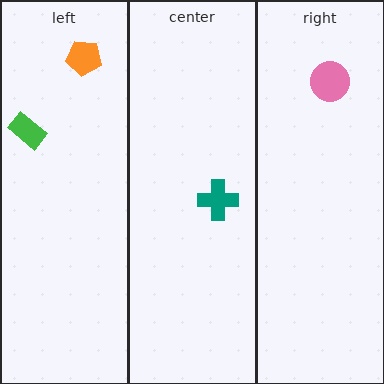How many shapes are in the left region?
2.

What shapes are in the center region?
The teal cross.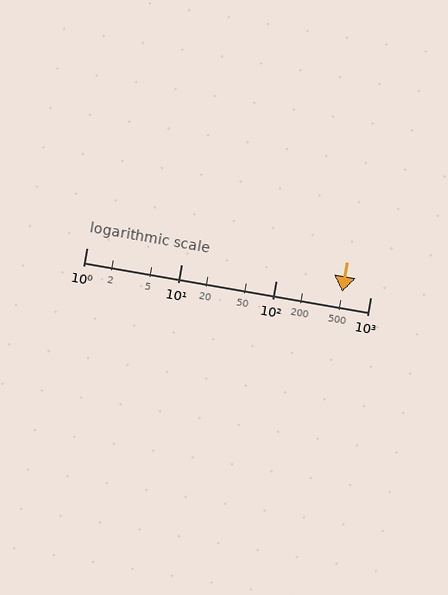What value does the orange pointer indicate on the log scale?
The pointer indicates approximately 510.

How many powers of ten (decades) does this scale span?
The scale spans 3 decades, from 1 to 1000.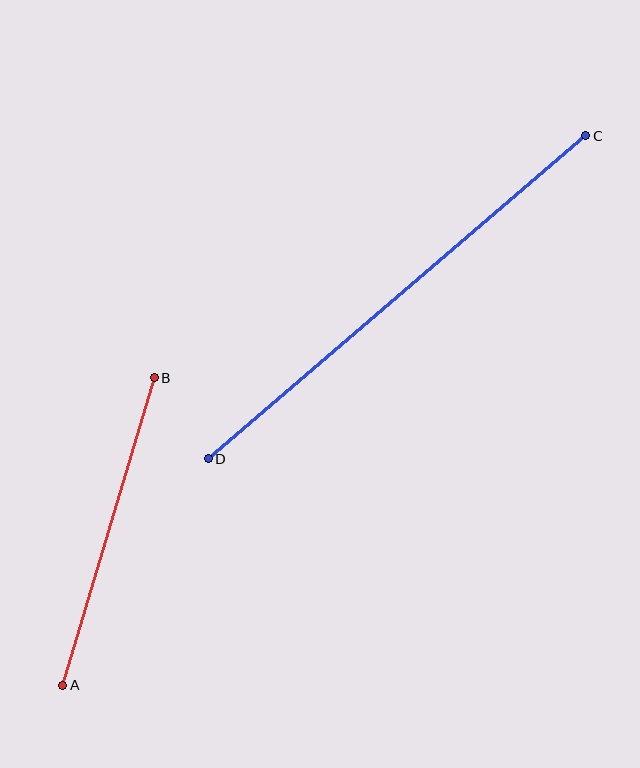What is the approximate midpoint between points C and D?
The midpoint is at approximately (397, 297) pixels.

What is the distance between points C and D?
The distance is approximately 497 pixels.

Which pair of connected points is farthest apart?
Points C and D are farthest apart.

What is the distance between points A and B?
The distance is approximately 321 pixels.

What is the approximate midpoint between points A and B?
The midpoint is at approximately (108, 531) pixels.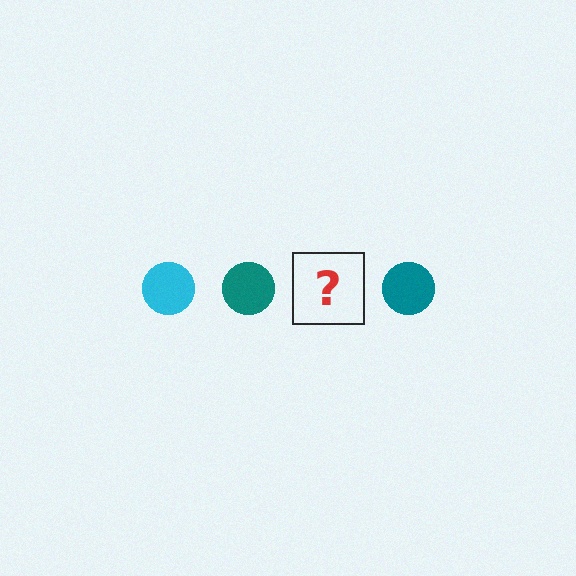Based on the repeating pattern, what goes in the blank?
The blank should be a cyan circle.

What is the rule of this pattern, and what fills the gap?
The rule is that the pattern cycles through cyan, teal circles. The gap should be filled with a cyan circle.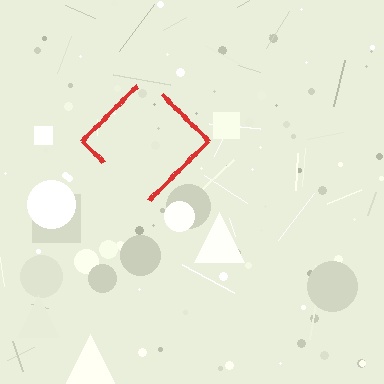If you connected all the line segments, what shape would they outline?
They would outline a diamond.